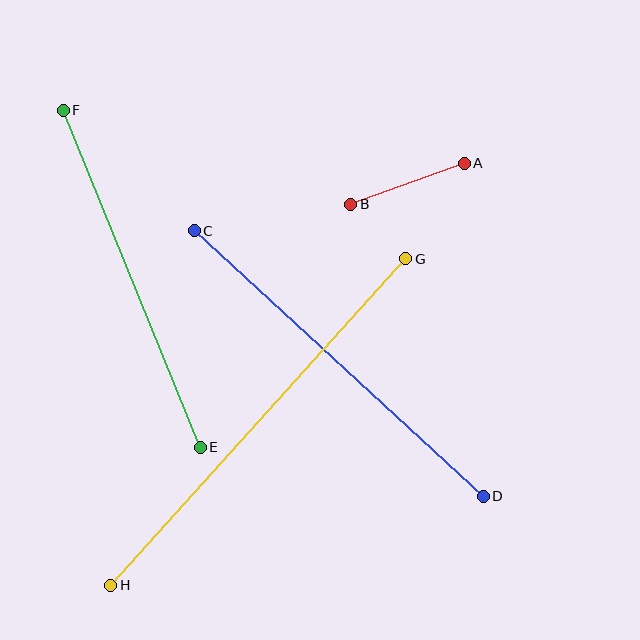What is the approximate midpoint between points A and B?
The midpoint is at approximately (408, 184) pixels.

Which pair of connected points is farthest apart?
Points G and H are farthest apart.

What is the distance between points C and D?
The distance is approximately 392 pixels.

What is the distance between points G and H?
The distance is approximately 440 pixels.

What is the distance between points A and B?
The distance is approximately 120 pixels.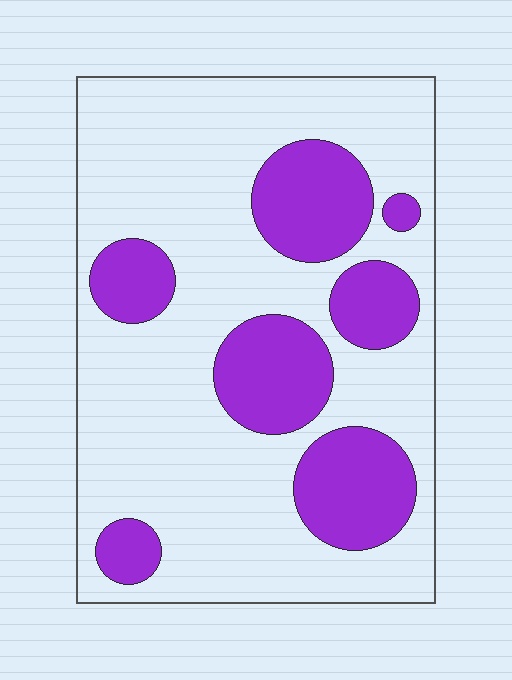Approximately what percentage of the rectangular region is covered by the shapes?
Approximately 30%.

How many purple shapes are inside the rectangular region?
7.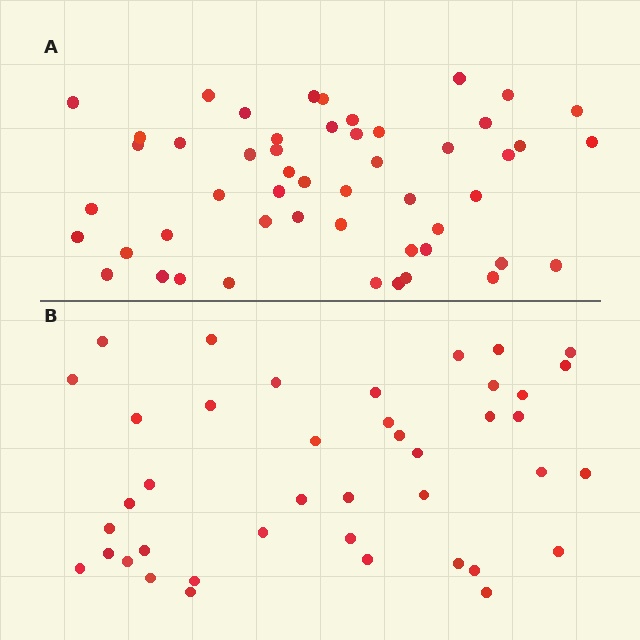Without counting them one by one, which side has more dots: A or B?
Region A (the top region) has more dots.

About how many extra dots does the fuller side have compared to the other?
Region A has roughly 10 or so more dots than region B.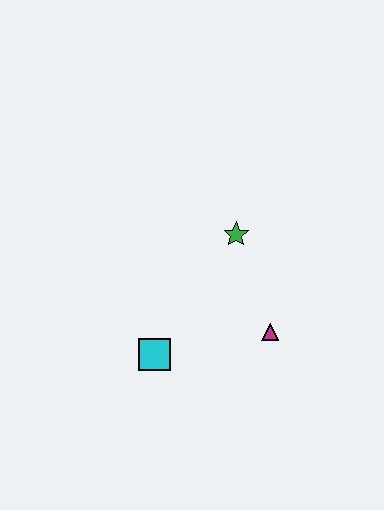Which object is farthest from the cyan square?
The green star is farthest from the cyan square.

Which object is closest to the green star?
The magenta triangle is closest to the green star.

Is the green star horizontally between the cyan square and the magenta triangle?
Yes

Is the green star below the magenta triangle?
No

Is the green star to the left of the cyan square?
No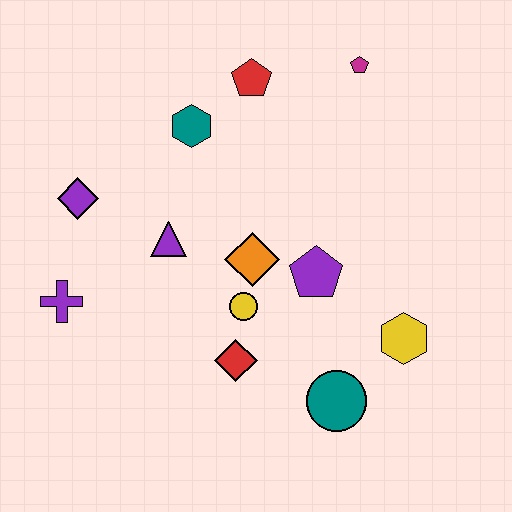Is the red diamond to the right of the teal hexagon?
Yes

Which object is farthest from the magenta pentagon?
The purple cross is farthest from the magenta pentagon.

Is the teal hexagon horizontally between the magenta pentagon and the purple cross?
Yes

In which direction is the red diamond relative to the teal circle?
The red diamond is to the left of the teal circle.